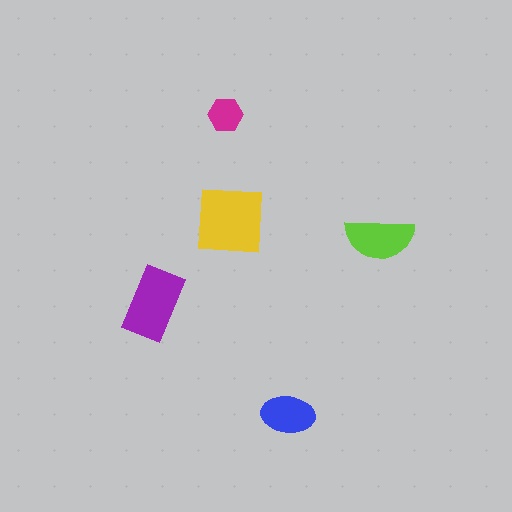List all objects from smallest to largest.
The magenta hexagon, the blue ellipse, the lime semicircle, the purple rectangle, the yellow square.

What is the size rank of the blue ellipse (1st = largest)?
4th.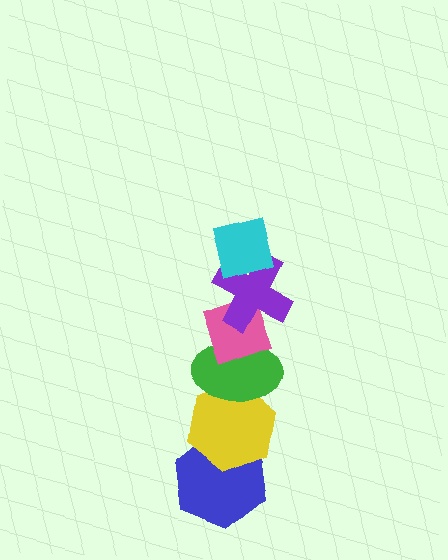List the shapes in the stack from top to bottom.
From top to bottom: the cyan square, the purple cross, the pink diamond, the green ellipse, the yellow hexagon, the blue hexagon.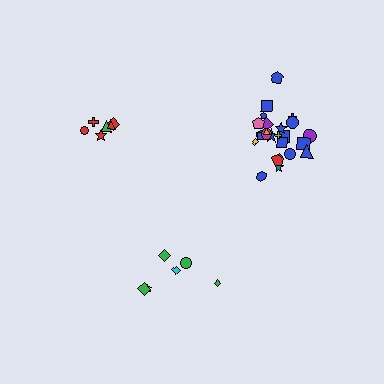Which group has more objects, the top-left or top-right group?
The top-right group.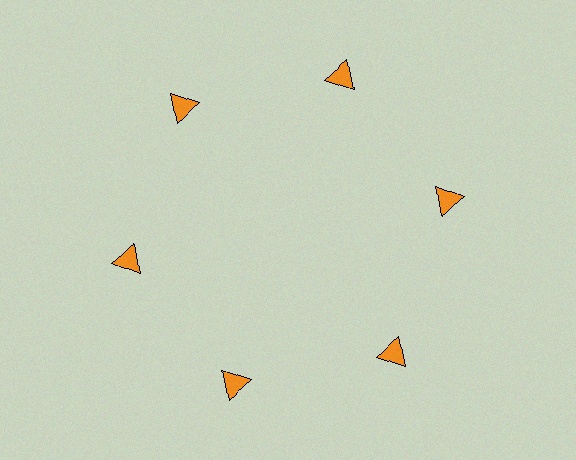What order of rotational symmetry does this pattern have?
This pattern has 6-fold rotational symmetry.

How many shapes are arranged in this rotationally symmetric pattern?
There are 6 shapes, arranged in 6 groups of 1.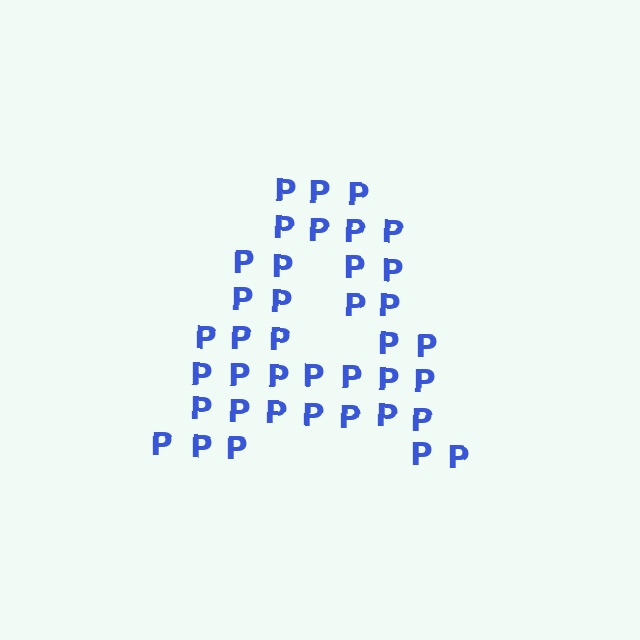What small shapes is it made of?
It is made of small letter P's.